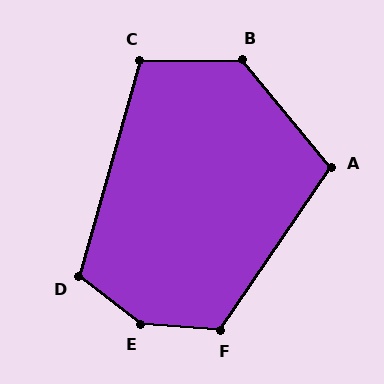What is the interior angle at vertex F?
Approximately 119 degrees (obtuse).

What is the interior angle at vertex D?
Approximately 111 degrees (obtuse).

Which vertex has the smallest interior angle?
A, at approximately 106 degrees.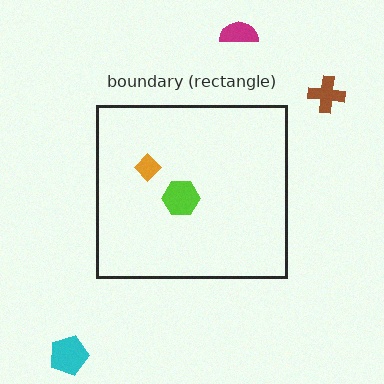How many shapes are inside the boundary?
2 inside, 3 outside.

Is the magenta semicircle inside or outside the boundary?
Outside.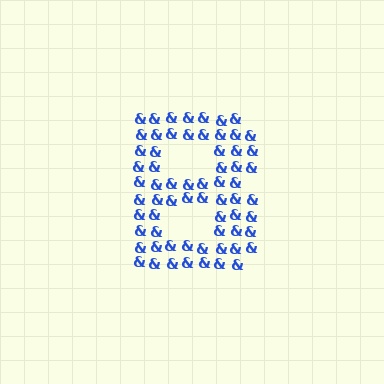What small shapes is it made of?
It is made of small ampersands.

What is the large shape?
The large shape is the letter B.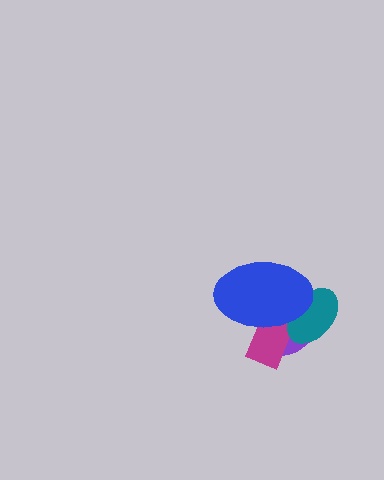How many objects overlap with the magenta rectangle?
3 objects overlap with the magenta rectangle.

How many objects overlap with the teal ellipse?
3 objects overlap with the teal ellipse.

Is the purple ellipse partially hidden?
Yes, it is partially covered by another shape.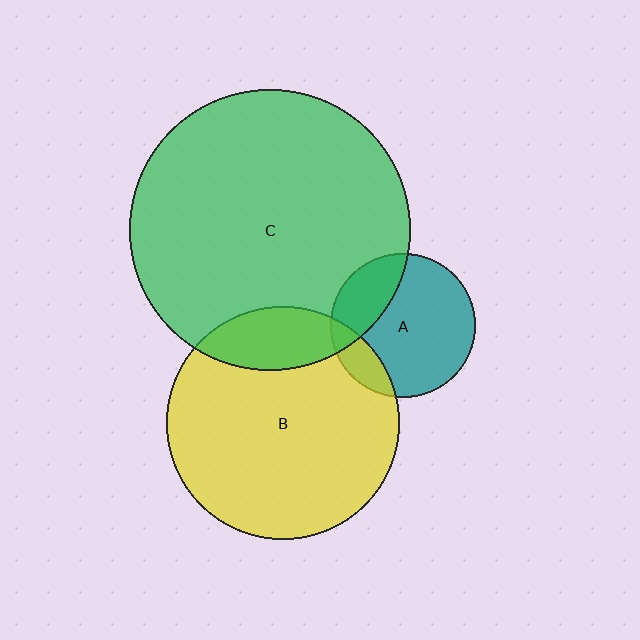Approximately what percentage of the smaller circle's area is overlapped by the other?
Approximately 15%.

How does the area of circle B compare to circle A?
Approximately 2.6 times.